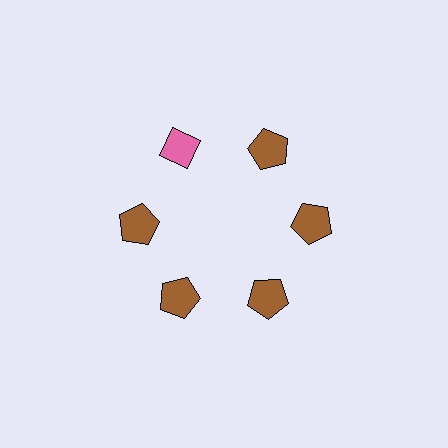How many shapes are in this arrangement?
There are 6 shapes arranged in a ring pattern.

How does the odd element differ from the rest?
It differs in both color (pink instead of brown) and shape (diamond instead of pentagon).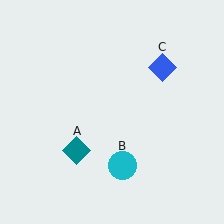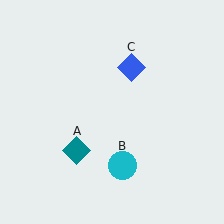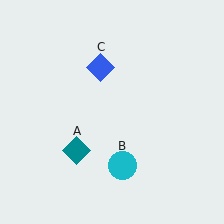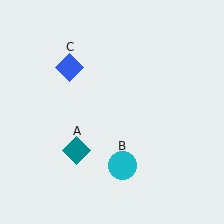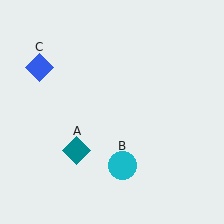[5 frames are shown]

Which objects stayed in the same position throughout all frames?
Teal diamond (object A) and cyan circle (object B) remained stationary.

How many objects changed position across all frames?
1 object changed position: blue diamond (object C).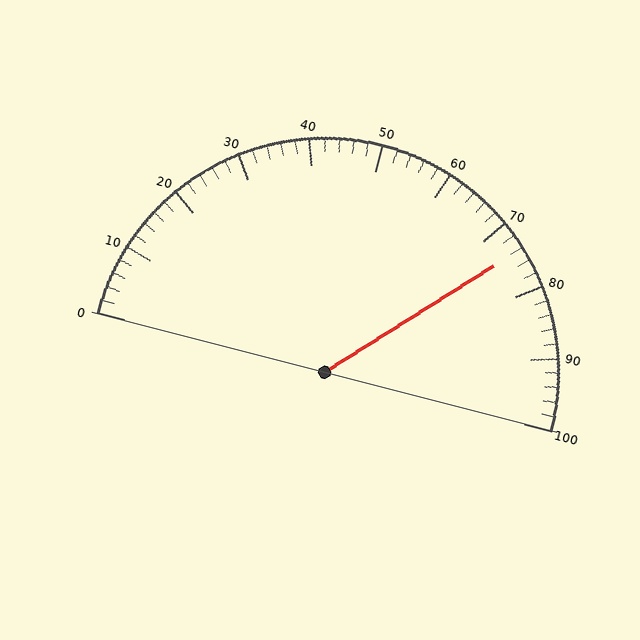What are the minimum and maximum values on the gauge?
The gauge ranges from 0 to 100.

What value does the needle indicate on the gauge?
The needle indicates approximately 74.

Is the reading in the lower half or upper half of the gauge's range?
The reading is in the upper half of the range (0 to 100).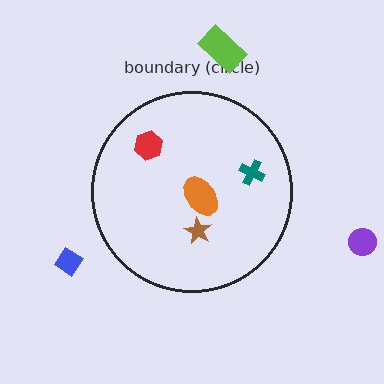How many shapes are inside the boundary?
4 inside, 3 outside.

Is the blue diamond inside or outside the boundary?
Outside.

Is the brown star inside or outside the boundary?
Inside.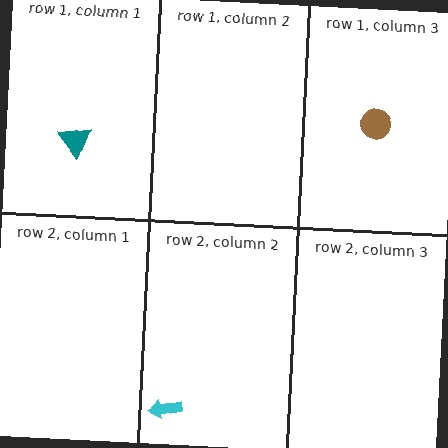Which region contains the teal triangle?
The row 1, column 1 region.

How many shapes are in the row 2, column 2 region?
1.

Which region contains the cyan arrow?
The row 2, column 2 region.